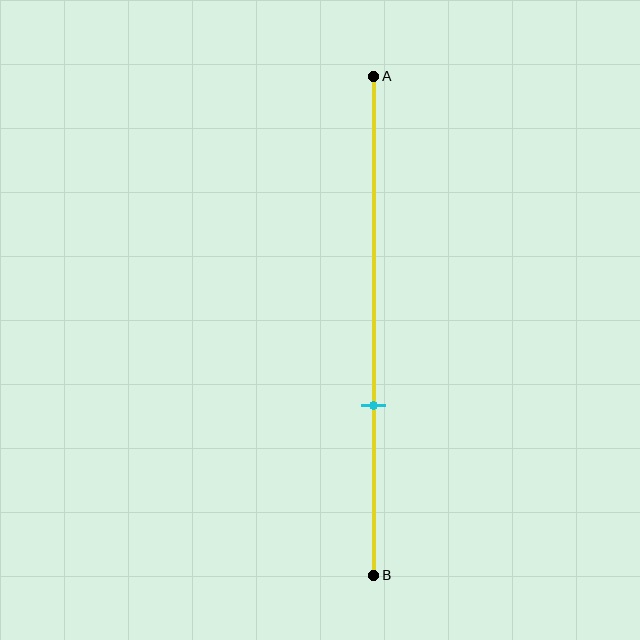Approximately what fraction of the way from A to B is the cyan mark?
The cyan mark is approximately 65% of the way from A to B.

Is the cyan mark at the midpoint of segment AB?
No, the mark is at about 65% from A, not at the 50% midpoint.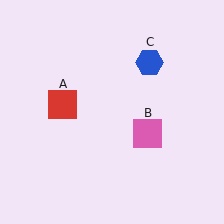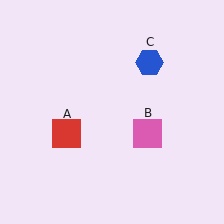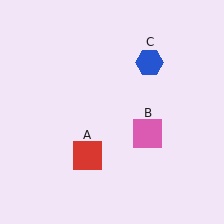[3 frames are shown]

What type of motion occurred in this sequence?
The red square (object A) rotated counterclockwise around the center of the scene.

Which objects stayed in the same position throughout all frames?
Pink square (object B) and blue hexagon (object C) remained stationary.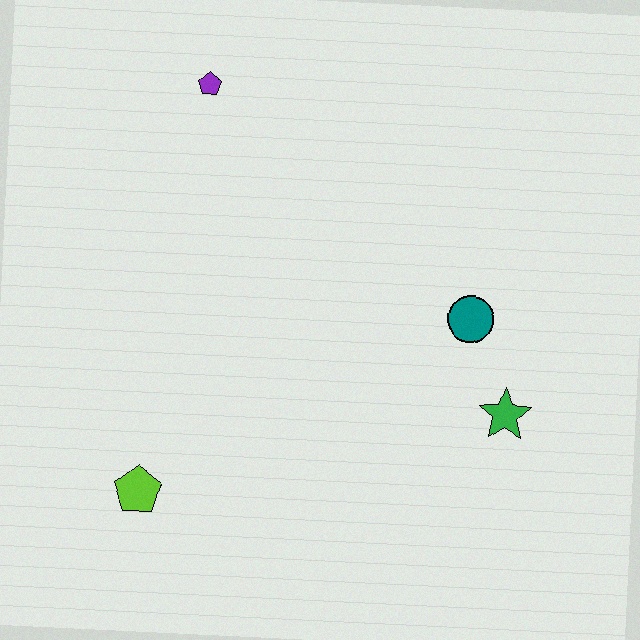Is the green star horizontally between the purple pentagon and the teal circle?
No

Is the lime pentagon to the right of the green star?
No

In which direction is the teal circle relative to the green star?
The teal circle is above the green star.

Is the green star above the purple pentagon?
No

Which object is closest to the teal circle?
The green star is closest to the teal circle.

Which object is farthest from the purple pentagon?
The green star is farthest from the purple pentagon.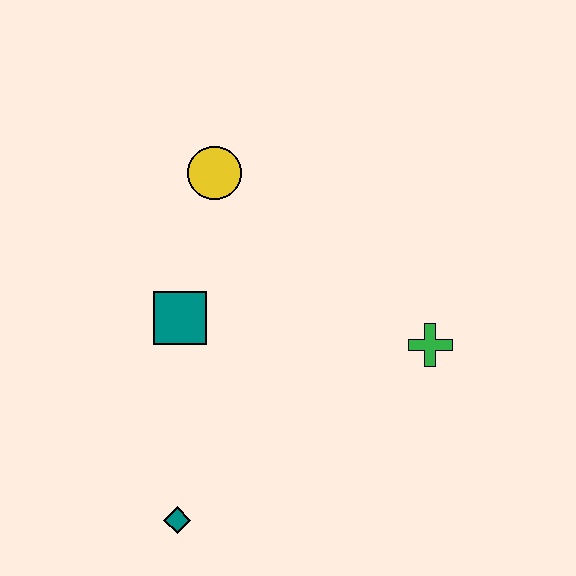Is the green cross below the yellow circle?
Yes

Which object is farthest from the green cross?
The teal diamond is farthest from the green cross.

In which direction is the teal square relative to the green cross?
The teal square is to the left of the green cross.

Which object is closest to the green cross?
The teal square is closest to the green cross.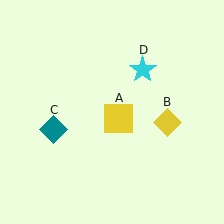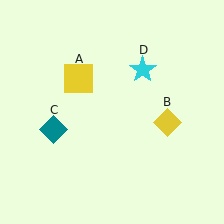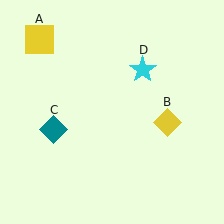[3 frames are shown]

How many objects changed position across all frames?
1 object changed position: yellow square (object A).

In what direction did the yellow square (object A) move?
The yellow square (object A) moved up and to the left.